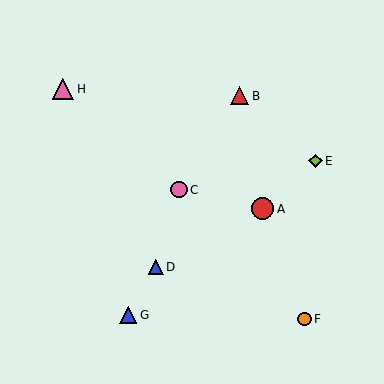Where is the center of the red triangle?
The center of the red triangle is at (240, 96).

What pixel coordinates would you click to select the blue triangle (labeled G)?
Click at (128, 315) to select the blue triangle G.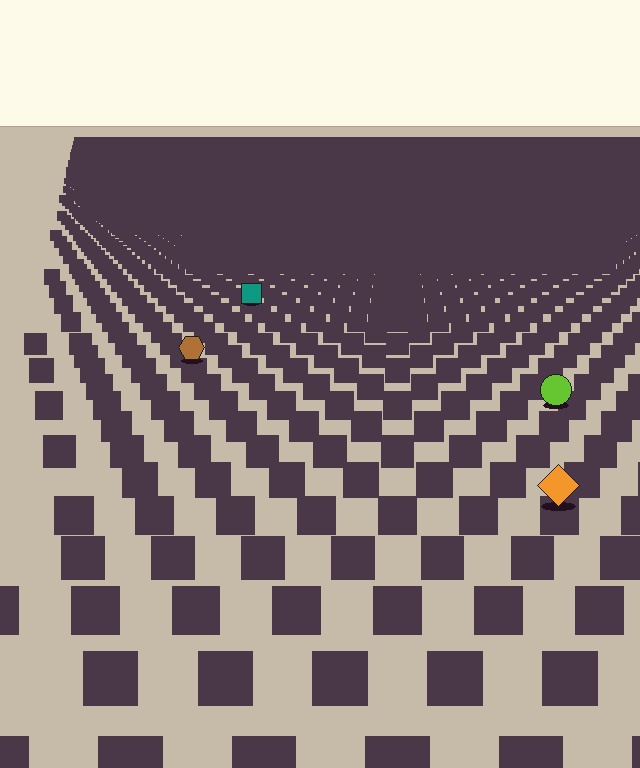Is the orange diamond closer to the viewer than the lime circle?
Yes. The orange diamond is closer — you can tell from the texture gradient: the ground texture is coarser near it.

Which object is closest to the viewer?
The orange diamond is closest. The texture marks near it are larger and more spread out.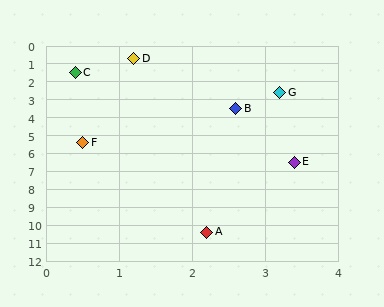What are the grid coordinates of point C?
Point C is at approximately (0.4, 1.5).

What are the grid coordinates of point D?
Point D is at approximately (1.2, 0.7).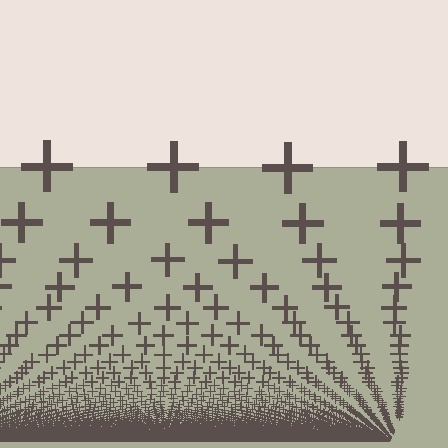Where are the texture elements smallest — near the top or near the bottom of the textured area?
Near the bottom.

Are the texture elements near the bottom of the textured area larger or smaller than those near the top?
Smaller. The gradient is inverted — elements near the bottom are smaller and denser.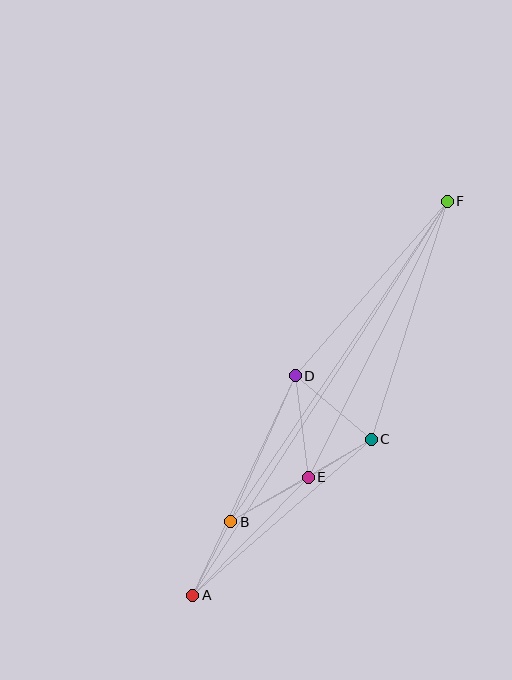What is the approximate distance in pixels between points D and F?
The distance between D and F is approximately 231 pixels.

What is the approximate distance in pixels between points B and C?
The distance between B and C is approximately 163 pixels.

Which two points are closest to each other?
Points C and E are closest to each other.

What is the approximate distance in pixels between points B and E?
The distance between B and E is approximately 89 pixels.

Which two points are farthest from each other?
Points A and F are farthest from each other.